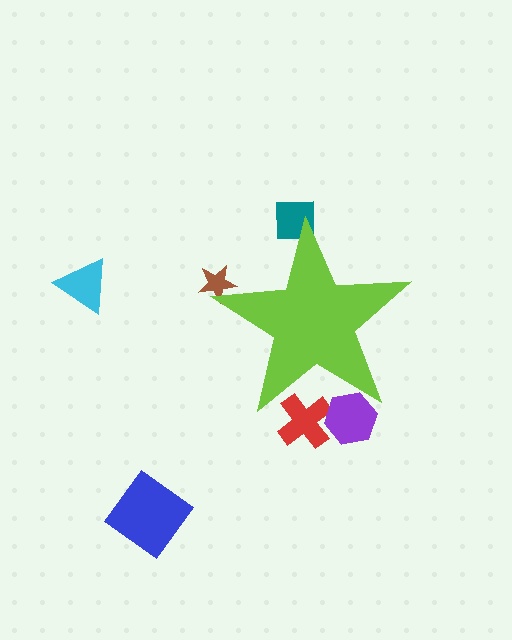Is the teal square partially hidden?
Yes, the teal square is partially hidden behind the lime star.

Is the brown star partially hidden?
Yes, the brown star is partially hidden behind the lime star.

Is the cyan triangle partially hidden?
No, the cyan triangle is fully visible.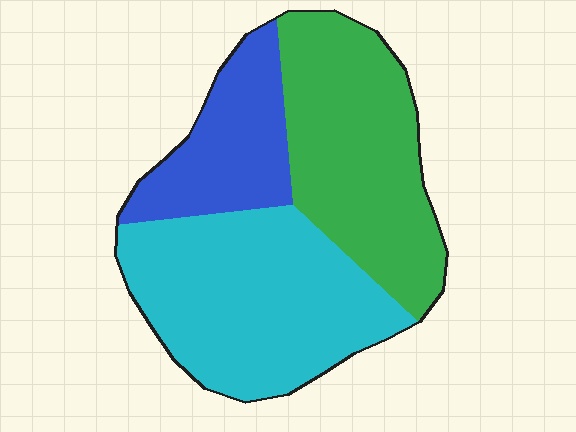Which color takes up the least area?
Blue, at roughly 20%.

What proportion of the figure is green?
Green covers around 35% of the figure.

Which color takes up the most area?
Cyan, at roughly 45%.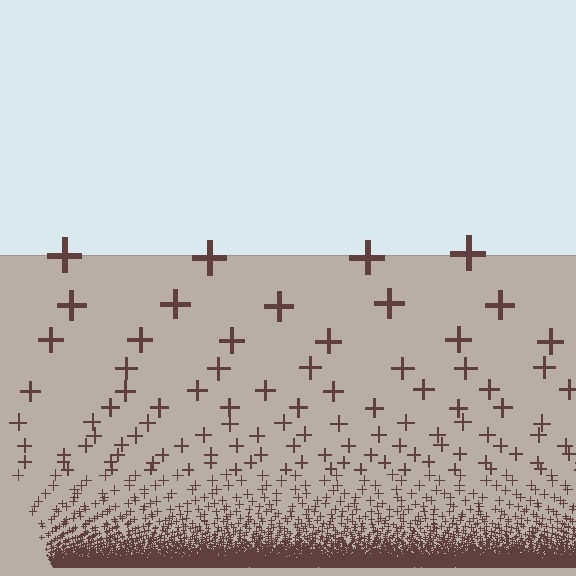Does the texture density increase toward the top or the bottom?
Density increases toward the bottom.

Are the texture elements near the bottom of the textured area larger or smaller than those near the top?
Smaller. The gradient is inverted — elements near the bottom are smaller and denser.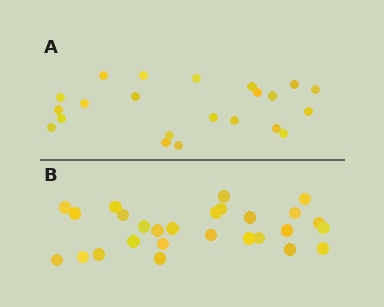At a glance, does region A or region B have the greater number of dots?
Region B (the bottom region) has more dots.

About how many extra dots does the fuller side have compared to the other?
Region B has about 5 more dots than region A.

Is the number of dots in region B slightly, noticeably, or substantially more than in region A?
Region B has only slightly more — the two regions are fairly close. The ratio is roughly 1.2 to 1.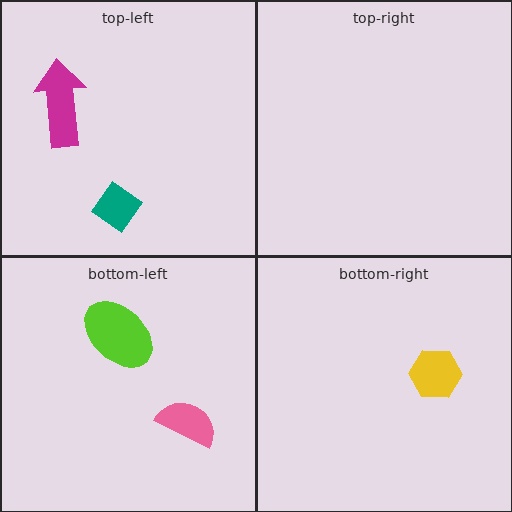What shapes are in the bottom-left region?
The pink semicircle, the lime ellipse.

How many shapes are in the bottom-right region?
1.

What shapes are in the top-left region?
The teal diamond, the magenta arrow.